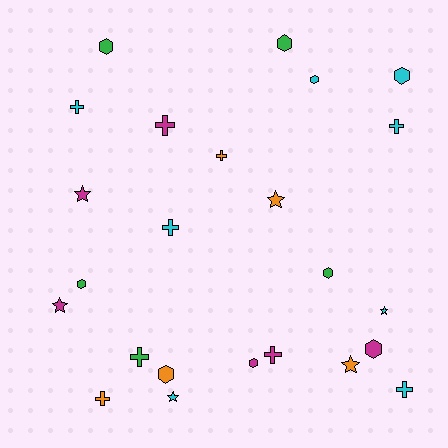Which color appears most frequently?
Cyan, with 8 objects.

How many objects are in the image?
There are 24 objects.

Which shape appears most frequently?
Hexagon, with 9 objects.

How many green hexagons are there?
There are 4 green hexagons.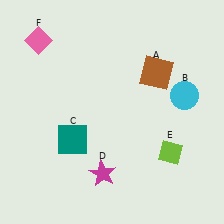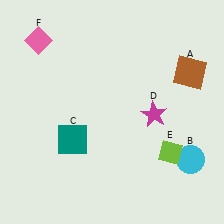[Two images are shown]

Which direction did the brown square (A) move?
The brown square (A) moved right.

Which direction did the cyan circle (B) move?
The cyan circle (B) moved down.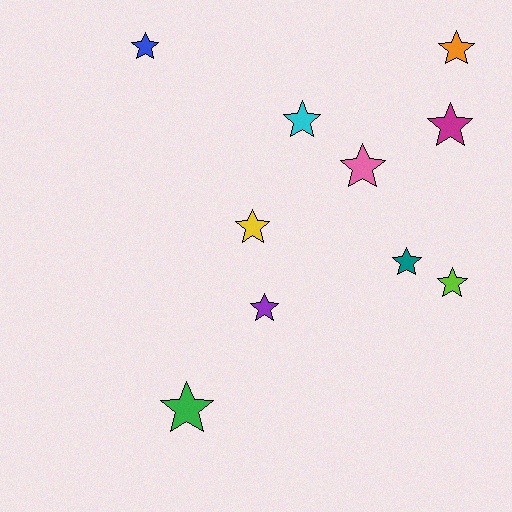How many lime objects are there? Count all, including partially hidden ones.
There is 1 lime object.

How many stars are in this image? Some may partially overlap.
There are 10 stars.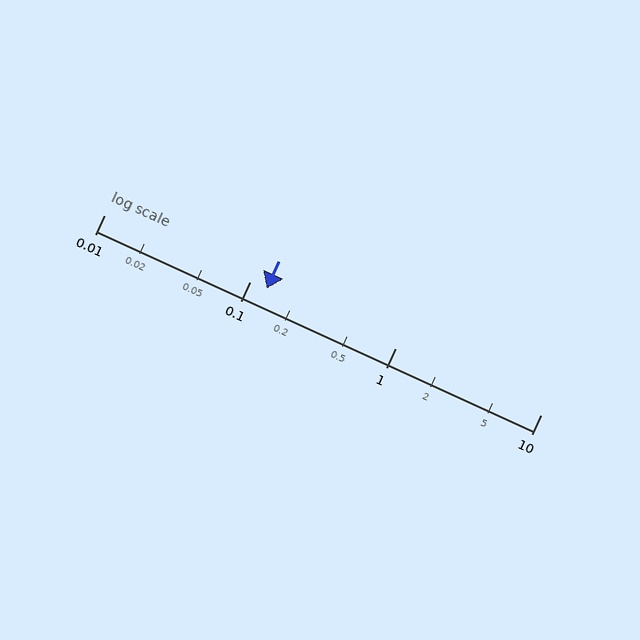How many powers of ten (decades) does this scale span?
The scale spans 3 decades, from 0.01 to 10.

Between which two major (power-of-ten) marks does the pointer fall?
The pointer is between 0.1 and 1.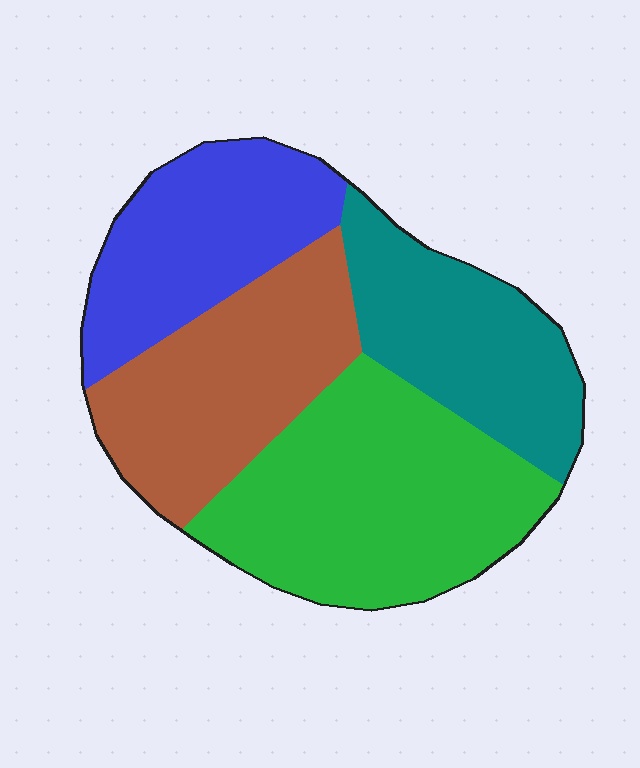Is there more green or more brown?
Green.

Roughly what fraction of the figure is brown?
Brown takes up between a sixth and a third of the figure.